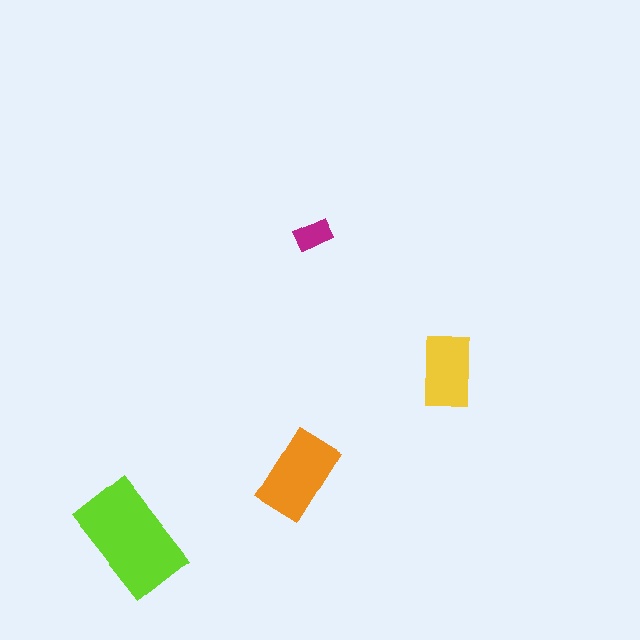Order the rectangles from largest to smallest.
the lime one, the orange one, the yellow one, the magenta one.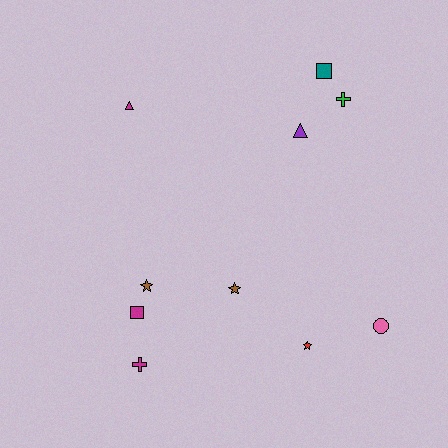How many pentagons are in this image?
There are no pentagons.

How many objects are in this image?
There are 10 objects.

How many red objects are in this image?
There is 1 red object.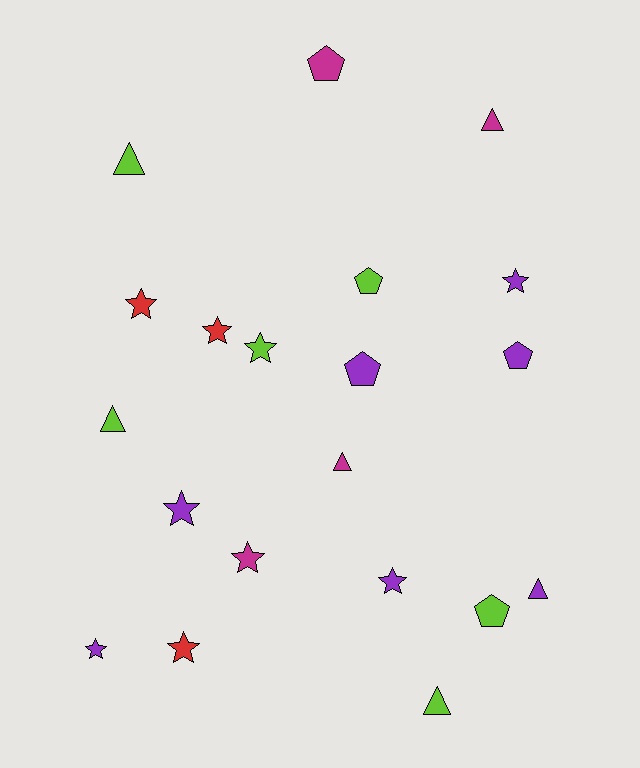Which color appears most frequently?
Purple, with 7 objects.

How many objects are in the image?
There are 20 objects.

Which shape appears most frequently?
Star, with 9 objects.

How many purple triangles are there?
There is 1 purple triangle.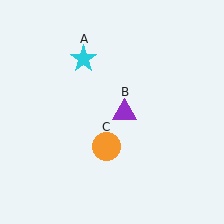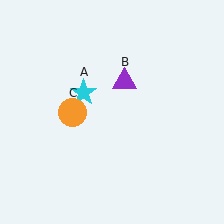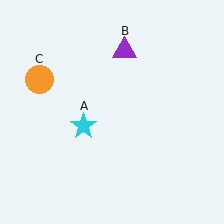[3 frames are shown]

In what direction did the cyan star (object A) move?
The cyan star (object A) moved down.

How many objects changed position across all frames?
3 objects changed position: cyan star (object A), purple triangle (object B), orange circle (object C).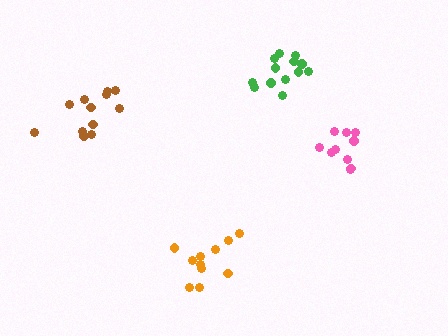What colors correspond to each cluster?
The clusters are colored: brown, pink, orange, green.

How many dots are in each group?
Group 1: 12 dots, Group 2: 10 dots, Group 3: 11 dots, Group 4: 13 dots (46 total).